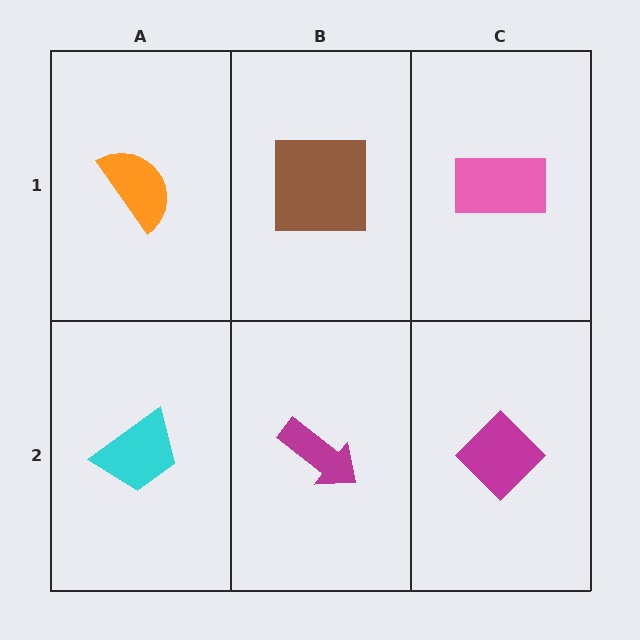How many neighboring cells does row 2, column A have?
2.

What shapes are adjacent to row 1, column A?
A cyan trapezoid (row 2, column A), a brown square (row 1, column B).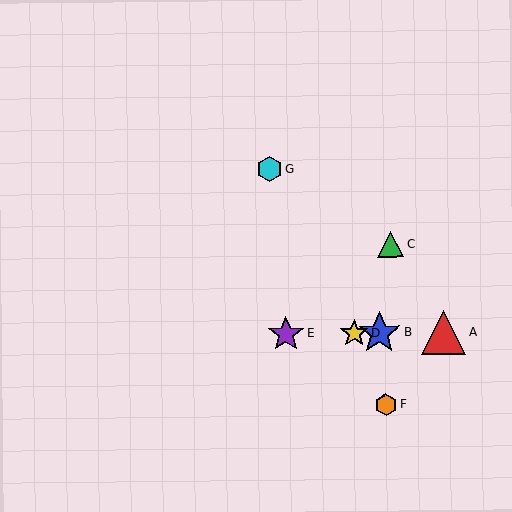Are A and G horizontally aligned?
No, A is at y≈332 and G is at y≈169.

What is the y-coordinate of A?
Object A is at y≈332.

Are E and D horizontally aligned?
Yes, both are at y≈334.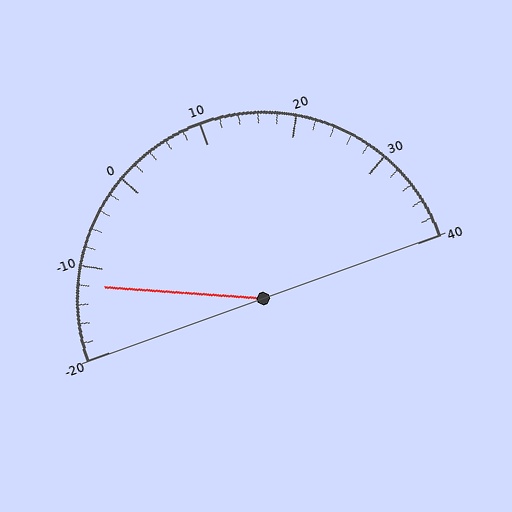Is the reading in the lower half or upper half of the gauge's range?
The reading is in the lower half of the range (-20 to 40).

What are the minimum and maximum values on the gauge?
The gauge ranges from -20 to 40.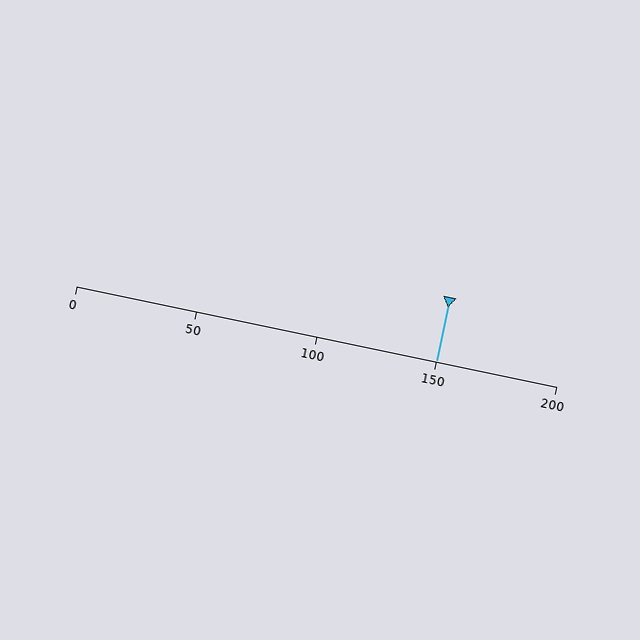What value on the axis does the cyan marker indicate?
The marker indicates approximately 150.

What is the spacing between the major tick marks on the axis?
The major ticks are spaced 50 apart.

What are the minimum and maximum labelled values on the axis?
The axis runs from 0 to 200.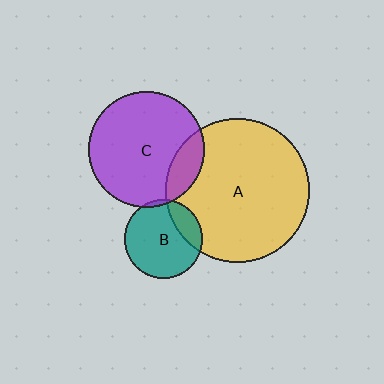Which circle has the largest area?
Circle A (yellow).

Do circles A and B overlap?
Yes.